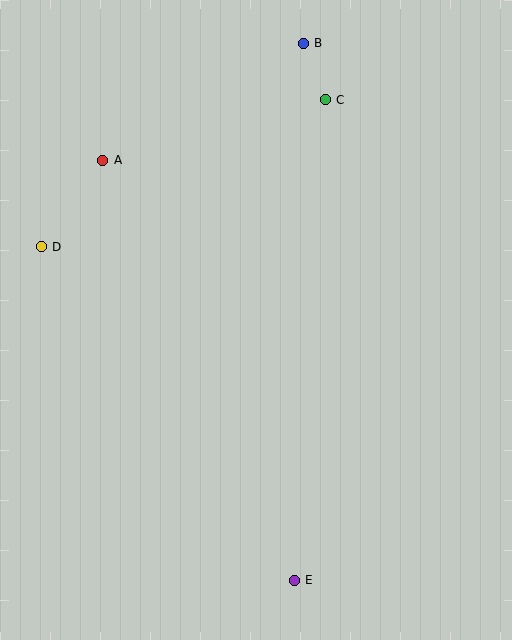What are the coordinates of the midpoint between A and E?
The midpoint between A and E is at (199, 370).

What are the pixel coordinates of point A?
Point A is at (103, 160).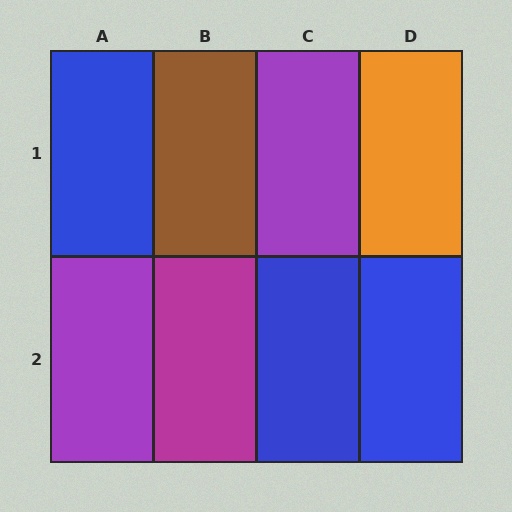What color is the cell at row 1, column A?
Blue.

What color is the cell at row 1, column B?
Brown.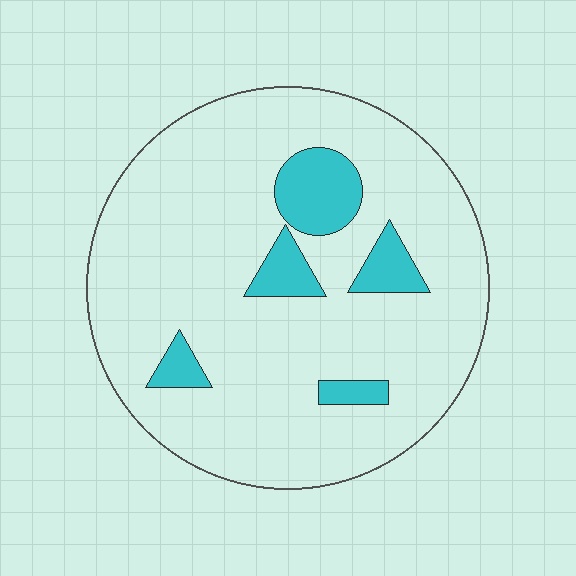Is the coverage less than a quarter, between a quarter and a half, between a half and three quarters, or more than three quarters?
Less than a quarter.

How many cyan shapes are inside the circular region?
5.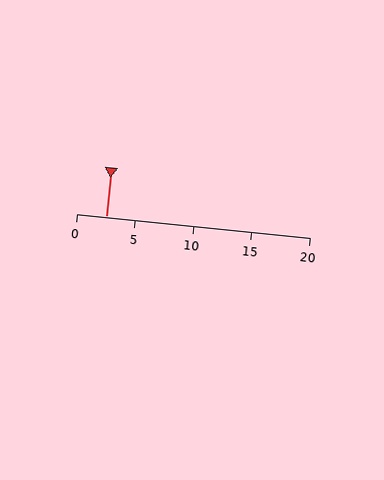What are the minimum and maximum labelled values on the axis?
The axis runs from 0 to 20.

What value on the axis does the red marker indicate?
The marker indicates approximately 2.5.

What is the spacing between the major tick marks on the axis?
The major ticks are spaced 5 apart.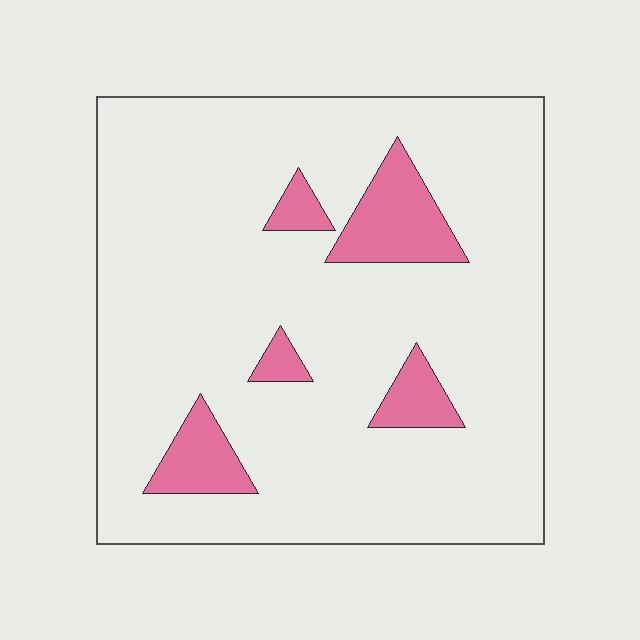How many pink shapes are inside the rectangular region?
5.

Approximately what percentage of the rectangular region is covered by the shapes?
Approximately 10%.